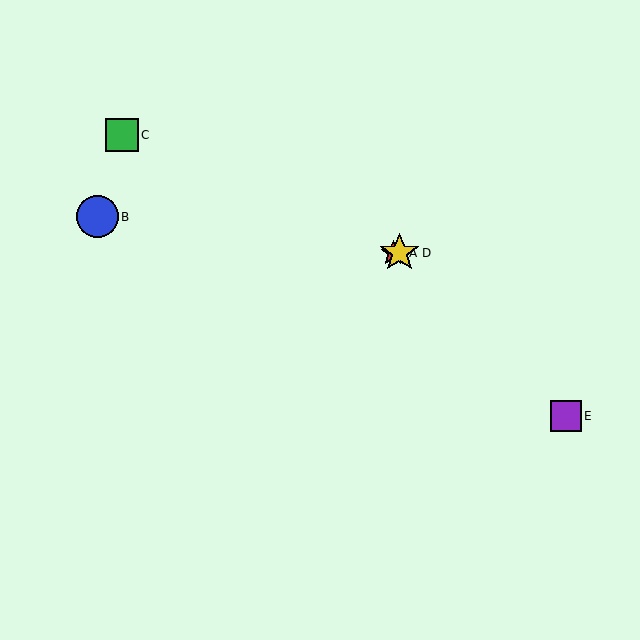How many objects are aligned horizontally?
2 objects (A, D) are aligned horizontally.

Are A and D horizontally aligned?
Yes, both are at y≈253.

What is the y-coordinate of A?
Object A is at y≈253.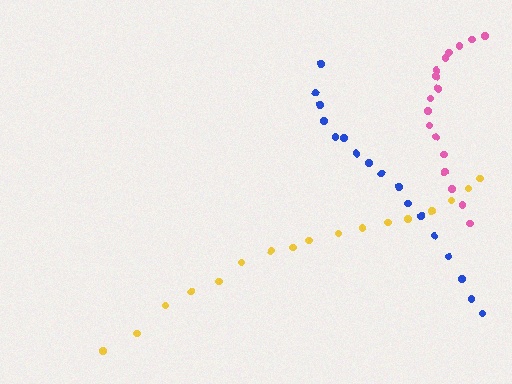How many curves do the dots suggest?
There are 3 distinct paths.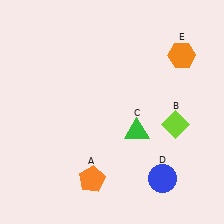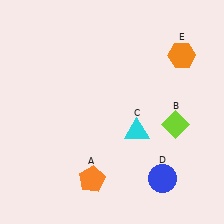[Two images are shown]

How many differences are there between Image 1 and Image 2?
There is 1 difference between the two images.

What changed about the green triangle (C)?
In Image 1, C is green. In Image 2, it changed to cyan.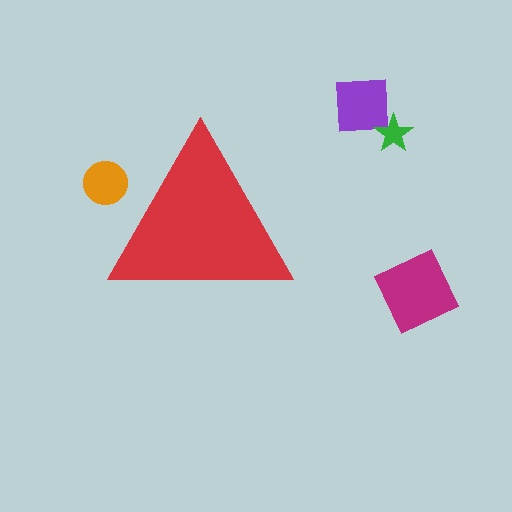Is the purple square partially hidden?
No, the purple square is fully visible.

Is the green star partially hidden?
No, the green star is fully visible.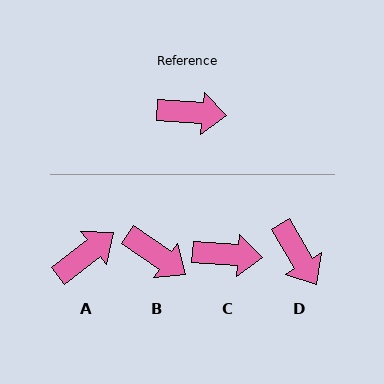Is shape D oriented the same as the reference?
No, it is off by about 54 degrees.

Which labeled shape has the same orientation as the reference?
C.